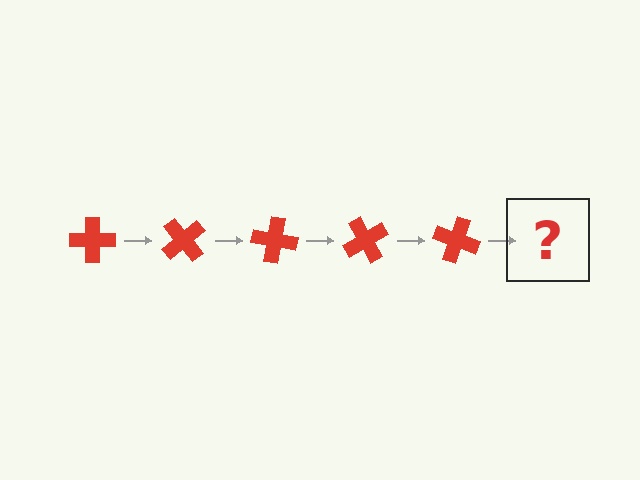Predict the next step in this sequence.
The next step is a red cross rotated 250 degrees.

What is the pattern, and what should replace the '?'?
The pattern is that the cross rotates 50 degrees each step. The '?' should be a red cross rotated 250 degrees.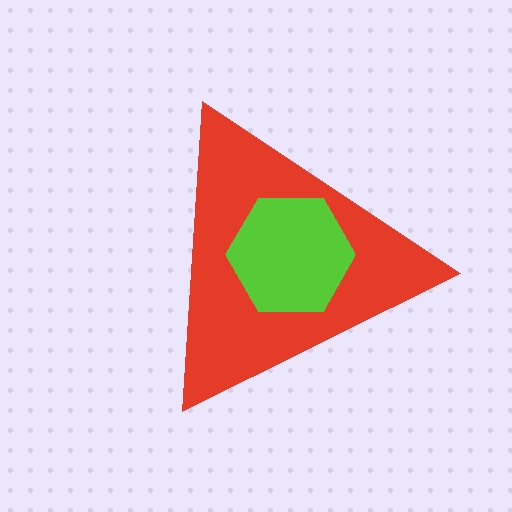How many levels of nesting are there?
2.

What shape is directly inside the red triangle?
The lime hexagon.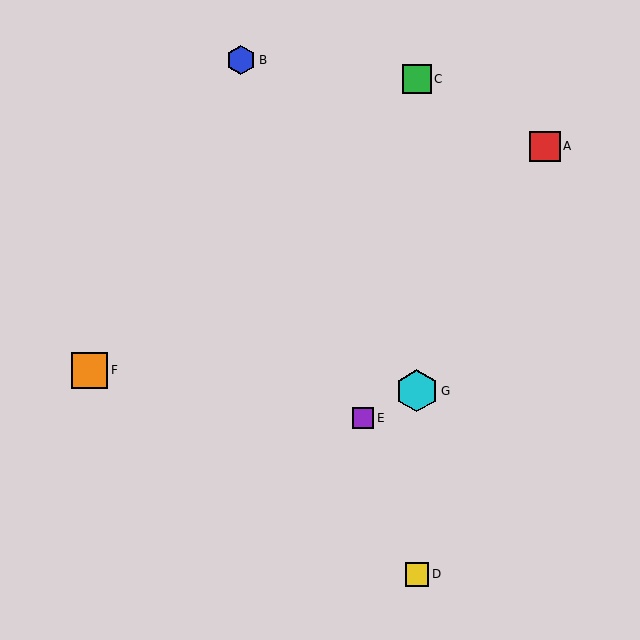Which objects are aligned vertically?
Objects C, D, G are aligned vertically.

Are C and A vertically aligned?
No, C is at x≈417 and A is at x≈545.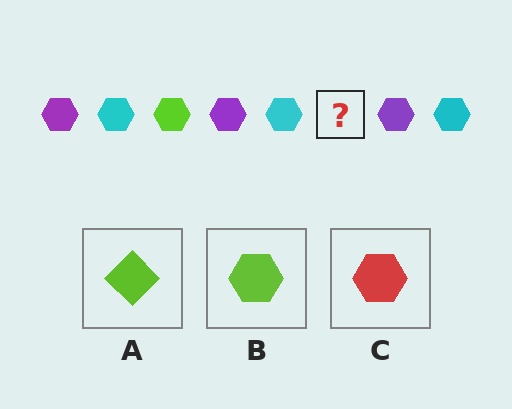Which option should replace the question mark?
Option B.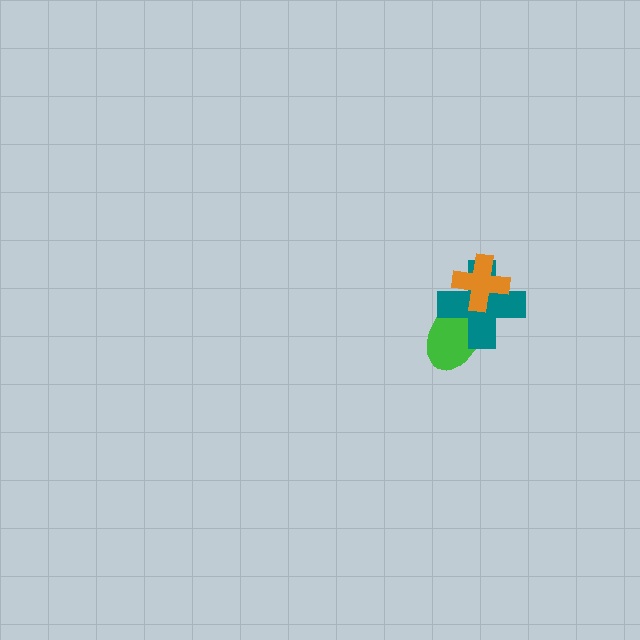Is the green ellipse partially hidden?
Yes, it is partially covered by another shape.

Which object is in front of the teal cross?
The orange cross is in front of the teal cross.